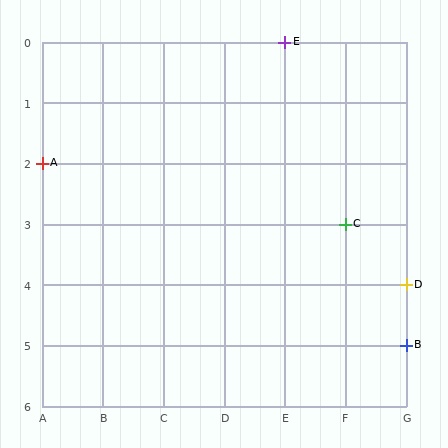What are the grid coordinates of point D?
Point D is at grid coordinates (G, 4).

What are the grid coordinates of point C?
Point C is at grid coordinates (F, 3).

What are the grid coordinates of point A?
Point A is at grid coordinates (A, 2).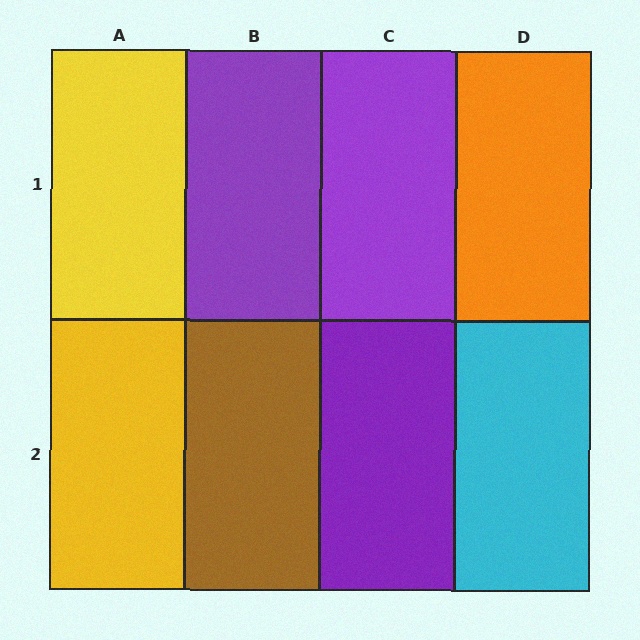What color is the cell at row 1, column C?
Purple.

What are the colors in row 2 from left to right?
Yellow, brown, purple, cyan.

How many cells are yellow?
2 cells are yellow.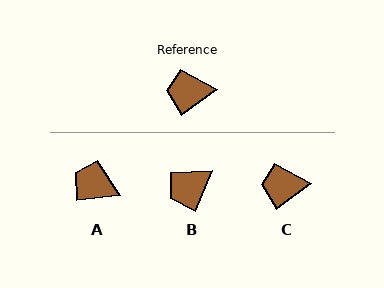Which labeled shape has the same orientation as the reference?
C.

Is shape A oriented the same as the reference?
No, it is off by about 29 degrees.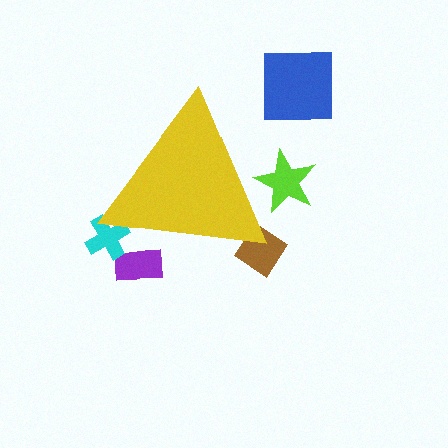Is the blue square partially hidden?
No, the blue square is fully visible.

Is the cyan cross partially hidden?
Yes, the cyan cross is partially hidden behind the yellow triangle.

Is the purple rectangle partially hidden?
Yes, the purple rectangle is partially hidden behind the yellow triangle.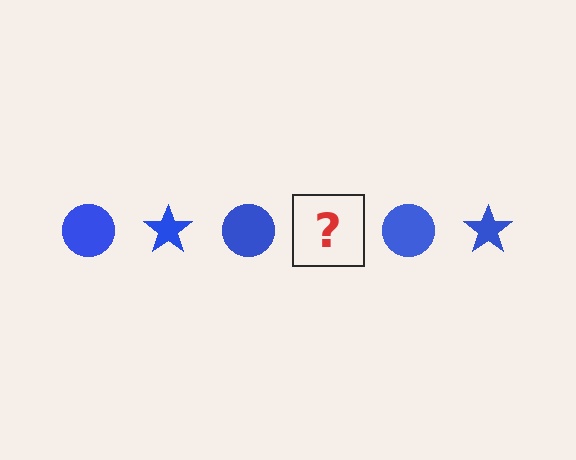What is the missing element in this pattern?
The missing element is a blue star.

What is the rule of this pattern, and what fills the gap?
The rule is that the pattern cycles through circle, star shapes in blue. The gap should be filled with a blue star.